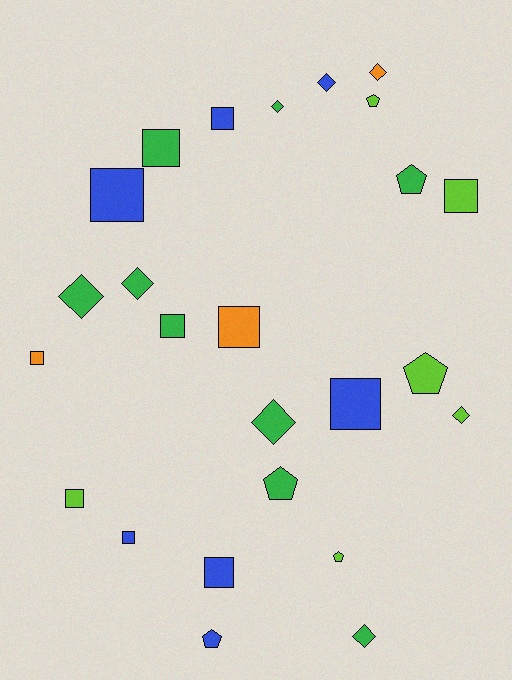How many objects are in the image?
There are 25 objects.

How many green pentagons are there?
There are 2 green pentagons.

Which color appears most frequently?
Green, with 9 objects.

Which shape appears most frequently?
Square, with 11 objects.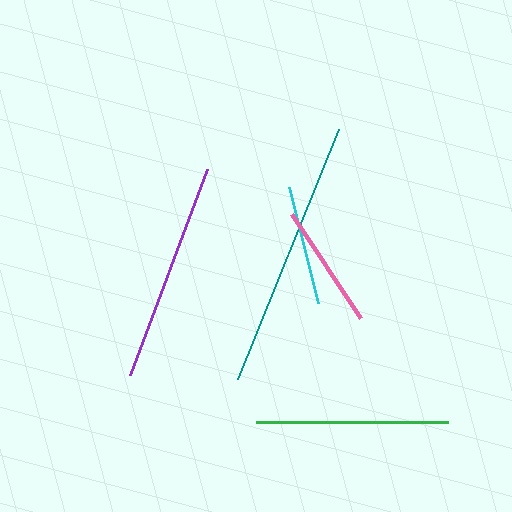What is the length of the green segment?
The green segment is approximately 192 pixels long.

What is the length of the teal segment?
The teal segment is approximately 270 pixels long.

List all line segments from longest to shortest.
From longest to shortest: teal, purple, green, pink, cyan.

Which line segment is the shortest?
The cyan line is the shortest at approximately 120 pixels.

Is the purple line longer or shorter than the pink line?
The purple line is longer than the pink line.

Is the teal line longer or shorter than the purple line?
The teal line is longer than the purple line.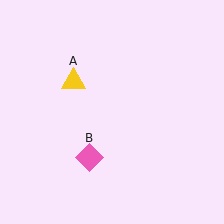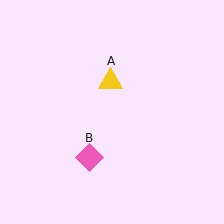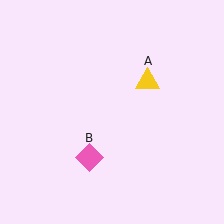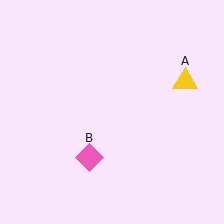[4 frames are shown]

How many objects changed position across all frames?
1 object changed position: yellow triangle (object A).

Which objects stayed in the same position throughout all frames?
Pink diamond (object B) remained stationary.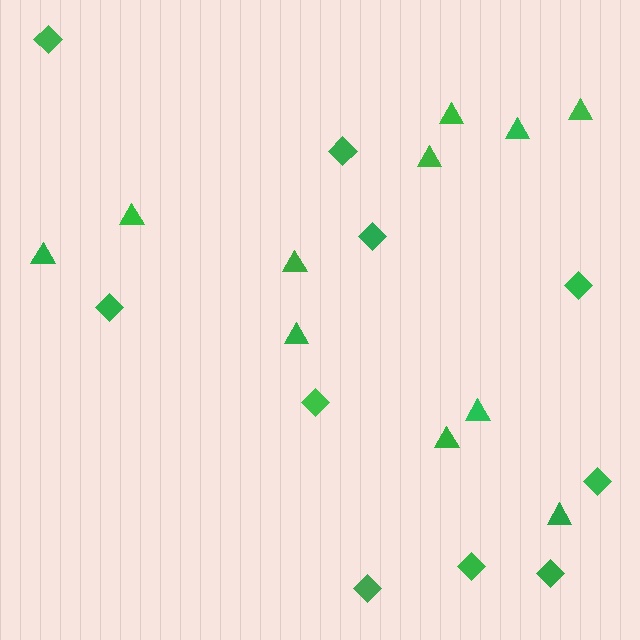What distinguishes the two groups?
There are 2 groups: one group of triangles (11) and one group of diamonds (10).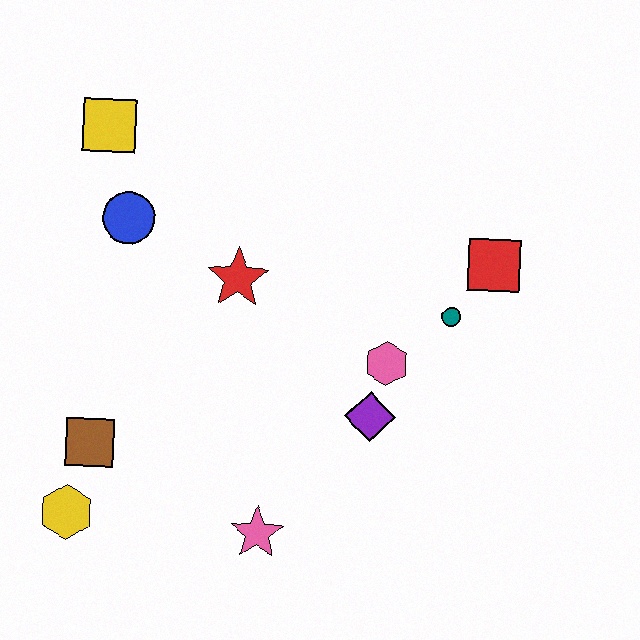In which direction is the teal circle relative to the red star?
The teal circle is to the right of the red star.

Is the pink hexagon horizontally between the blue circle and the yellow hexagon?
No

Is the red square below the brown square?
No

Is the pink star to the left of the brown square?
No